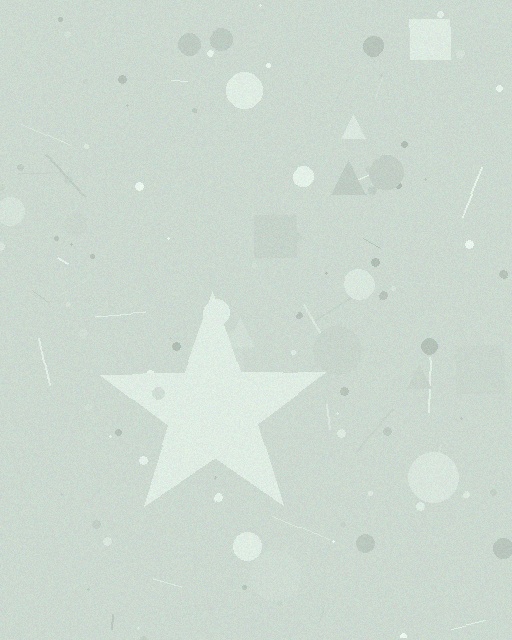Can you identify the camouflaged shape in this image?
The camouflaged shape is a star.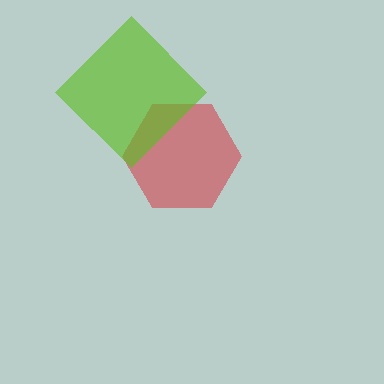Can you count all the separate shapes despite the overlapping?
Yes, there are 2 separate shapes.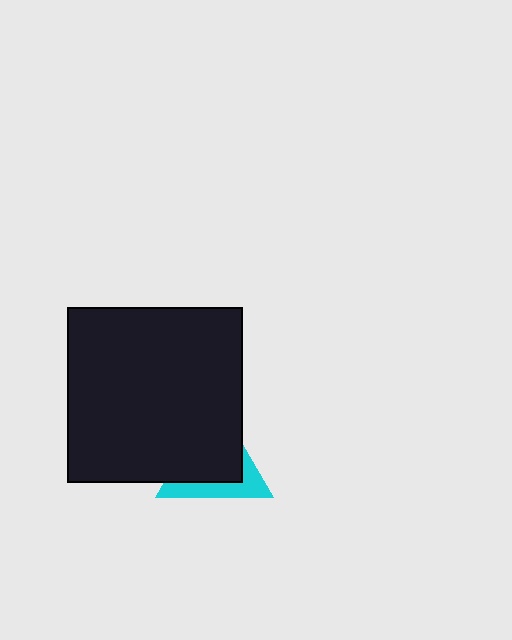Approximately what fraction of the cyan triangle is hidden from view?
Roughly 67% of the cyan triangle is hidden behind the black square.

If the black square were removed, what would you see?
You would see the complete cyan triangle.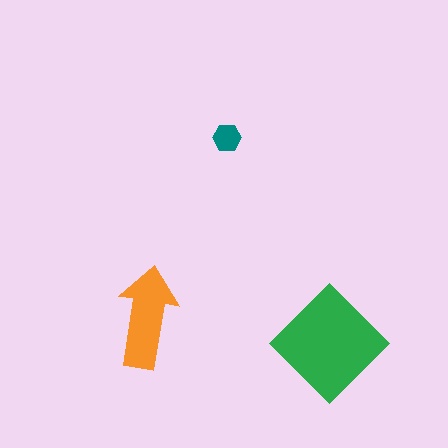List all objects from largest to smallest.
The green diamond, the orange arrow, the teal hexagon.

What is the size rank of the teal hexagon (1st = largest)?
3rd.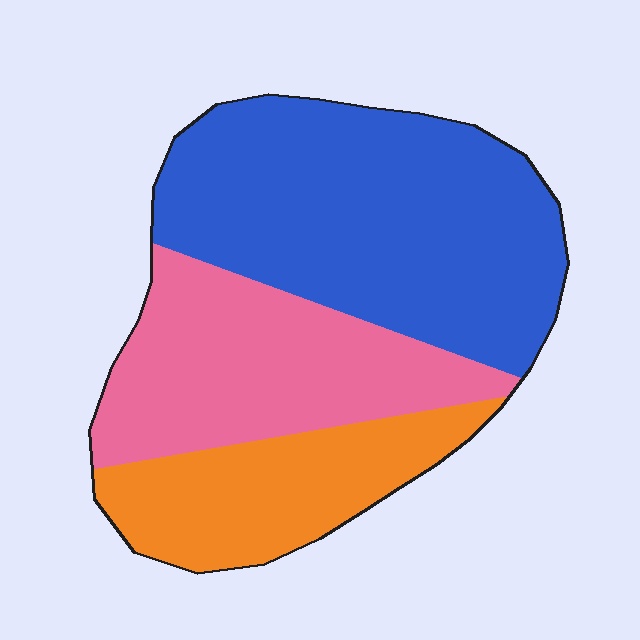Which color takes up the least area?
Orange, at roughly 20%.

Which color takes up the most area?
Blue, at roughly 50%.